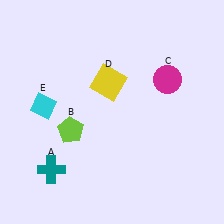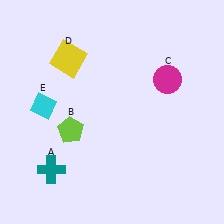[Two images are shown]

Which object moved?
The yellow square (D) moved left.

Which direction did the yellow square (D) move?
The yellow square (D) moved left.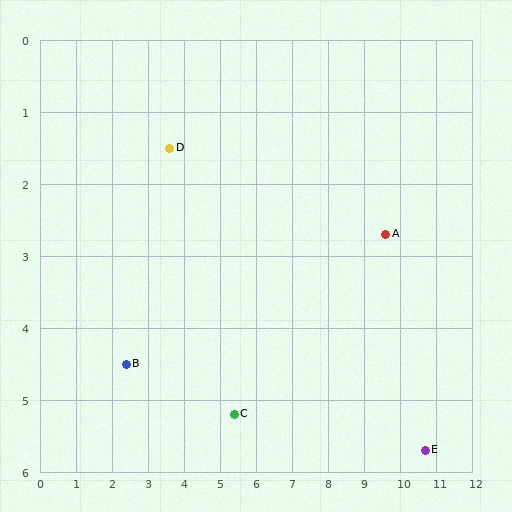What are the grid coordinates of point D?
Point D is at approximately (3.6, 1.5).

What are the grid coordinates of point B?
Point B is at approximately (2.4, 4.5).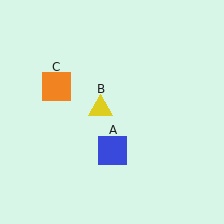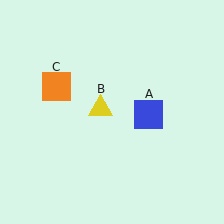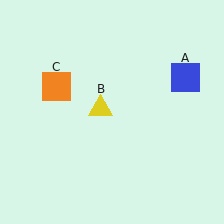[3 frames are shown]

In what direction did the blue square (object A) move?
The blue square (object A) moved up and to the right.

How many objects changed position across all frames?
1 object changed position: blue square (object A).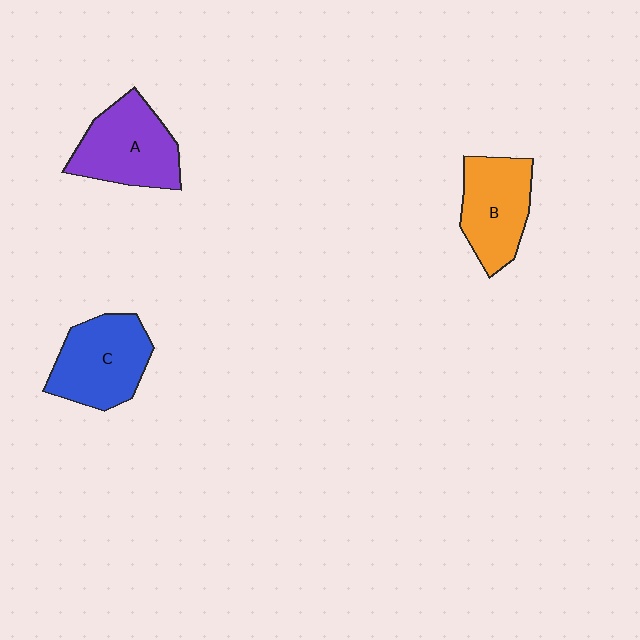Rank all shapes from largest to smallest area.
From largest to smallest: A (purple), C (blue), B (orange).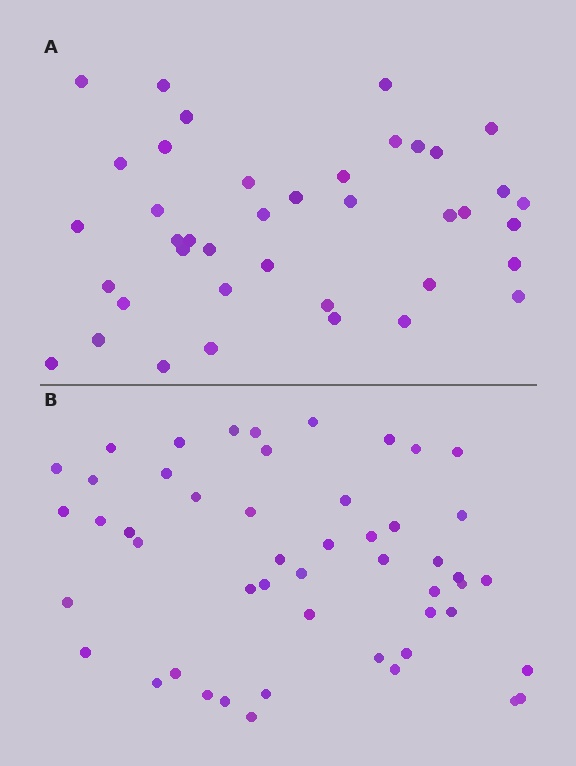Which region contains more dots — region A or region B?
Region B (the bottom region) has more dots.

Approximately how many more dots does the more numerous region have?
Region B has roughly 10 or so more dots than region A.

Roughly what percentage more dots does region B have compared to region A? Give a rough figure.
About 25% more.